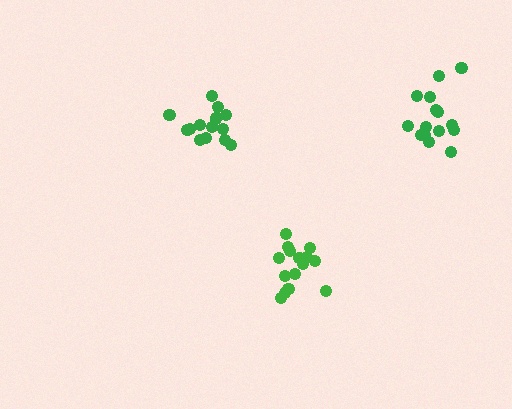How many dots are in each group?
Group 1: 15 dots, Group 2: 14 dots, Group 3: 15 dots (44 total).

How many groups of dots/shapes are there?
There are 3 groups.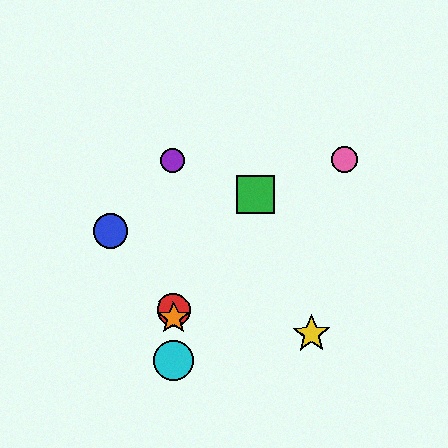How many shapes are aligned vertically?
4 shapes (the red circle, the purple circle, the orange star, the cyan circle) are aligned vertically.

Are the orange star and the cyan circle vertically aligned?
Yes, both are at x≈173.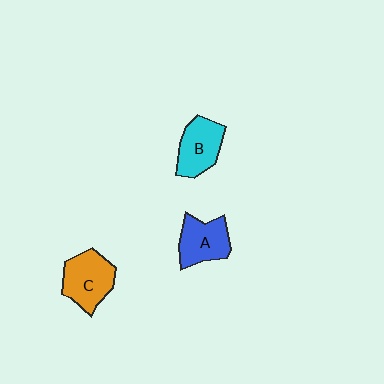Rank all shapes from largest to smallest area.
From largest to smallest: C (orange), B (cyan), A (blue).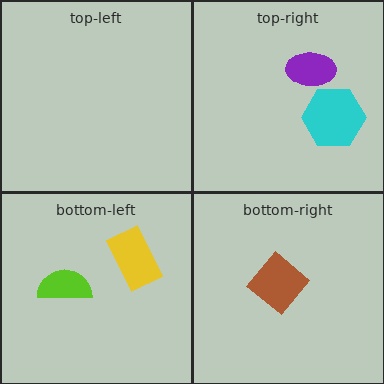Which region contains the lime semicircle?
The bottom-left region.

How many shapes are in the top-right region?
2.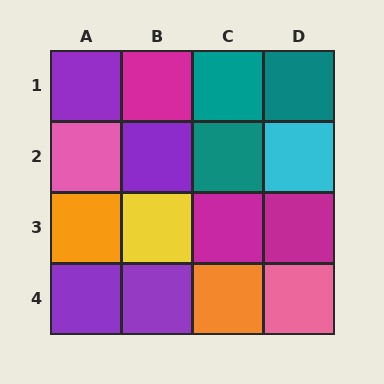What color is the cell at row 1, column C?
Teal.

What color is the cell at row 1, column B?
Magenta.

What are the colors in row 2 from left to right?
Pink, purple, teal, cyan.